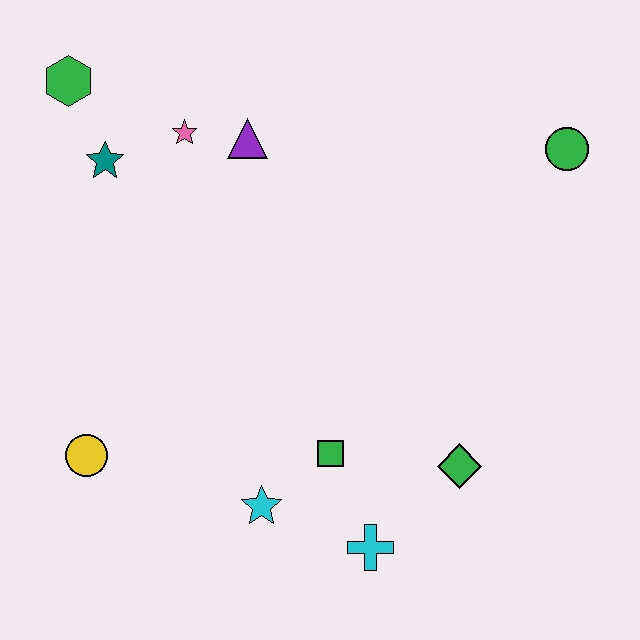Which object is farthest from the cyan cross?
The green hexagon is farthest from the cyan cross.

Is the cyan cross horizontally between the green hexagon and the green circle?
Yes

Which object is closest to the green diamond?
The cyan cross is closest to the green diamond.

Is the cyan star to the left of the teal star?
No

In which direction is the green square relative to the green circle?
The green square is below the green circle.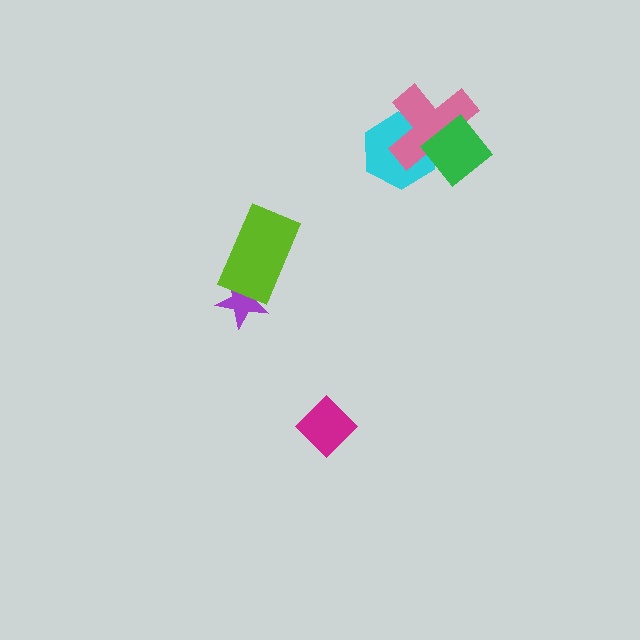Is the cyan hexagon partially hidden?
Yes, it is partially covered by another shape.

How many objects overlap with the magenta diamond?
0 objects overlap with the magenta diamond.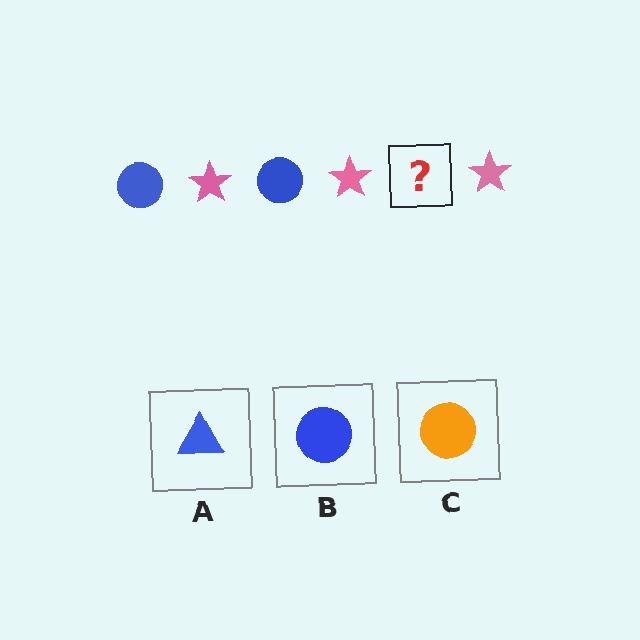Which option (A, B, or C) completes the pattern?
B.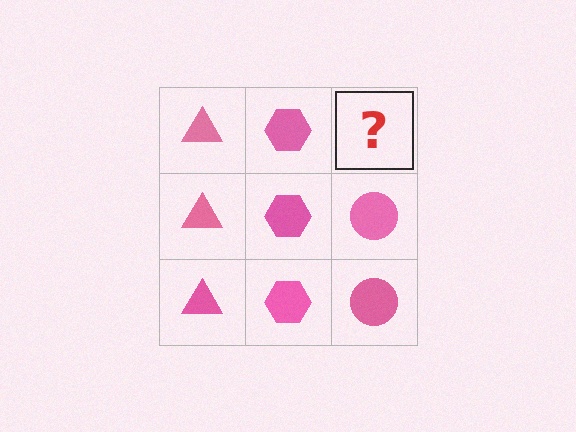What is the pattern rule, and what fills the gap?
The rule is that each column has a consistent shape. The gap should be filled with a pink circle.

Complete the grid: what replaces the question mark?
The question mark should be replaced with a pink circle.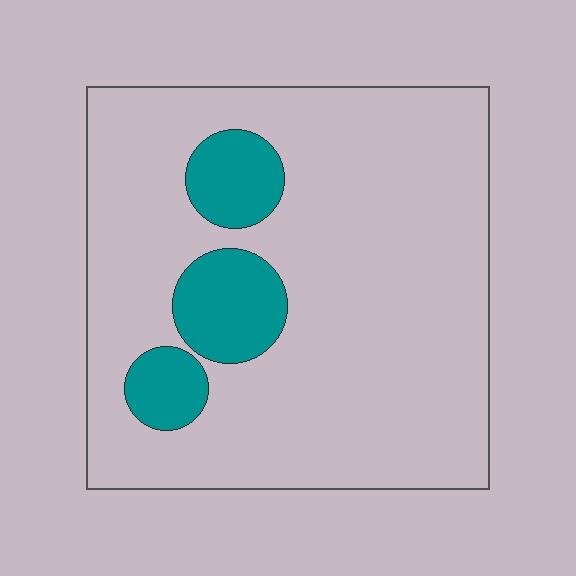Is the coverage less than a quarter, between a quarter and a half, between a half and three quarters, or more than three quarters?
Less than a quarter.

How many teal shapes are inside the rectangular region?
3.